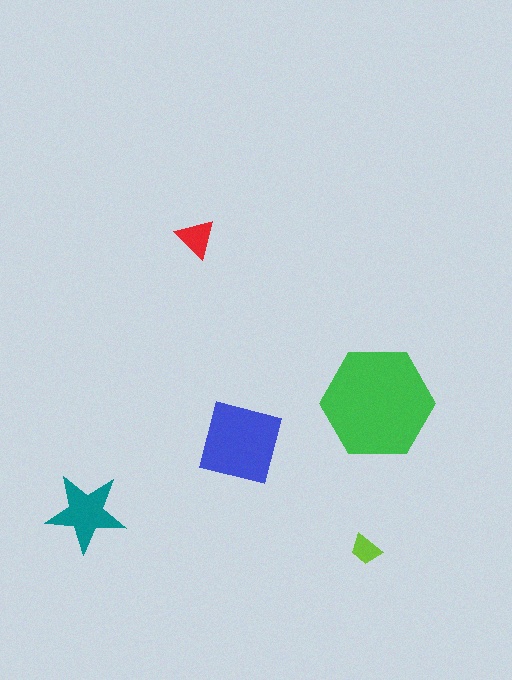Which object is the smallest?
The lime trapezoid.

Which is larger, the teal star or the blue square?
The blue square.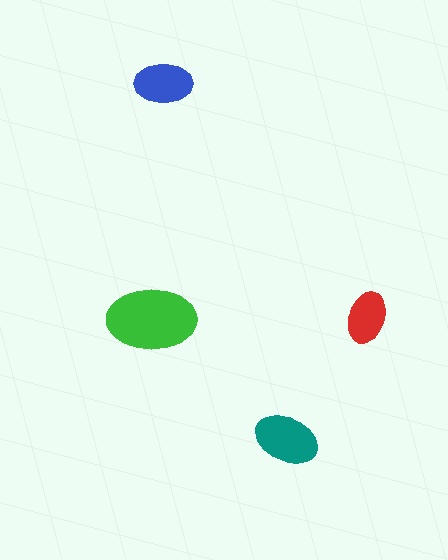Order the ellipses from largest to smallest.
the green one, the teal one, the blue one, the red one.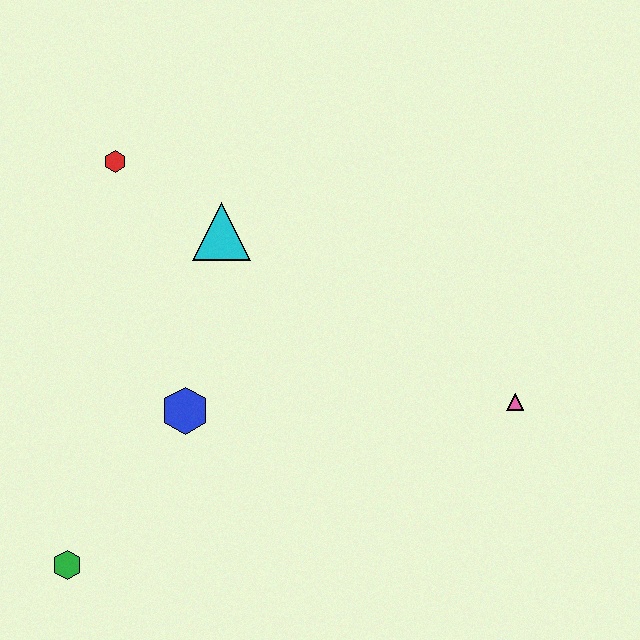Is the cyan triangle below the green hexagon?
No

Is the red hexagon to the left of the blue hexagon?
Yes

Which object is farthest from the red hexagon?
The pink triangle is farthest from the red hexagon.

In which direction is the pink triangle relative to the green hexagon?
The pink triangle is to the right of the green hexagon.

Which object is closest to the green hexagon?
The blue hexagon is closest to the green hexagon.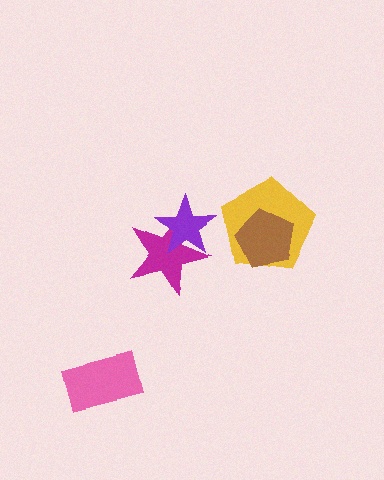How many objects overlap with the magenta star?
1 object overlaps with the magenta star.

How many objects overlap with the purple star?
1 object overlaps with the purple star.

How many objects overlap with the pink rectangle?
0 objects overlap with the pink rectangle.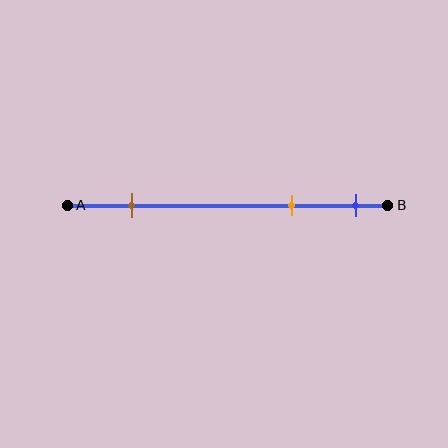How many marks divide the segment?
There are 3 marks dividing the segment.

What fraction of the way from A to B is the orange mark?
The orange mark is approximately 70% (0.7) of the way from A to B.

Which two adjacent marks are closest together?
The orange and blue marks are the closest adjacent pair.